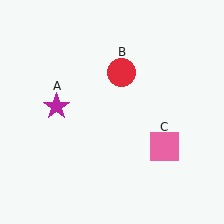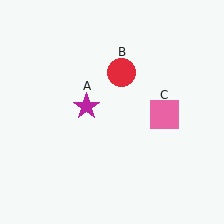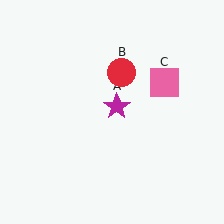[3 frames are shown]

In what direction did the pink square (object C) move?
The pink square (object C) moved up.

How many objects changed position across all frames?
2 objects changed position: magenta star (object A), pink square (object C).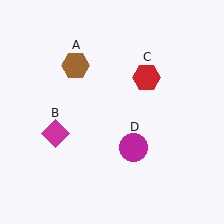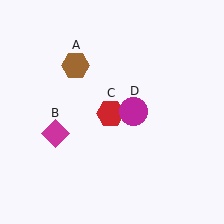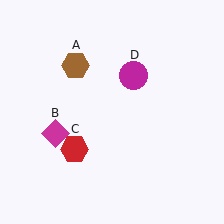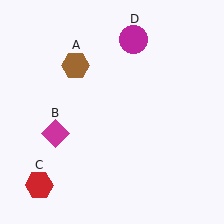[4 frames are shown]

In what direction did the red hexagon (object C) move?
The red hexagon (object C) moved down and to the left.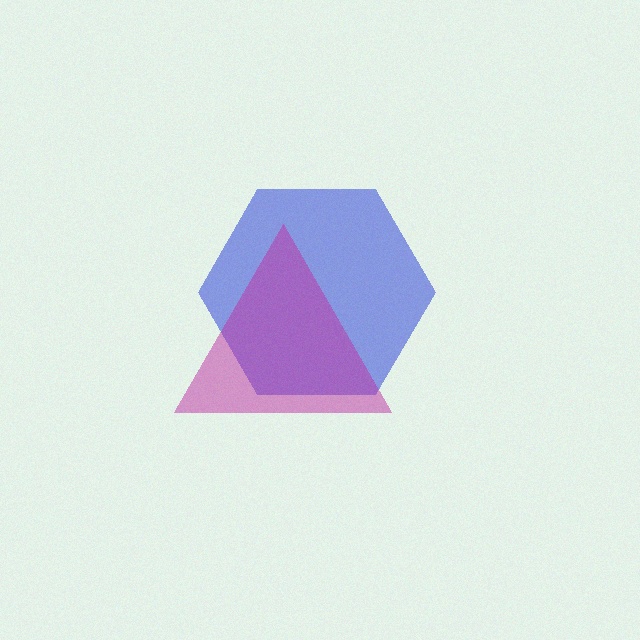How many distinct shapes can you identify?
There are 2 distinct shapes: a blue hexagon, a magenta triangle.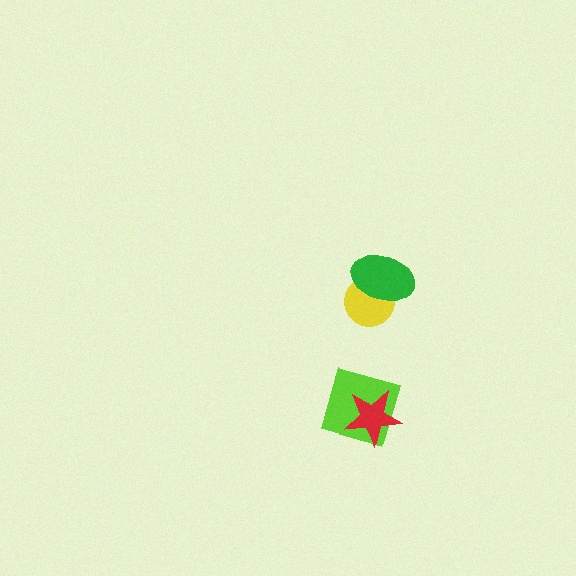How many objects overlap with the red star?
1 object overlaps with the red star.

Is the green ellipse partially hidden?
No, no other shape covers it.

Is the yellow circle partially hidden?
Yes, it is partially covered by another shape.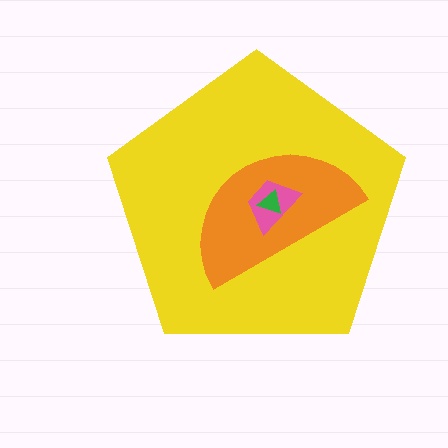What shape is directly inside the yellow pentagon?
The orange semicircle.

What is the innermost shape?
The green triangle.